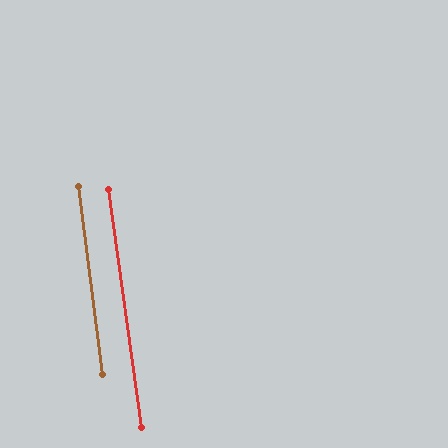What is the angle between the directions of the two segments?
Approximately 1 degree.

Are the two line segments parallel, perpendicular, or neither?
Parallel — their directions differ by only 0.6°.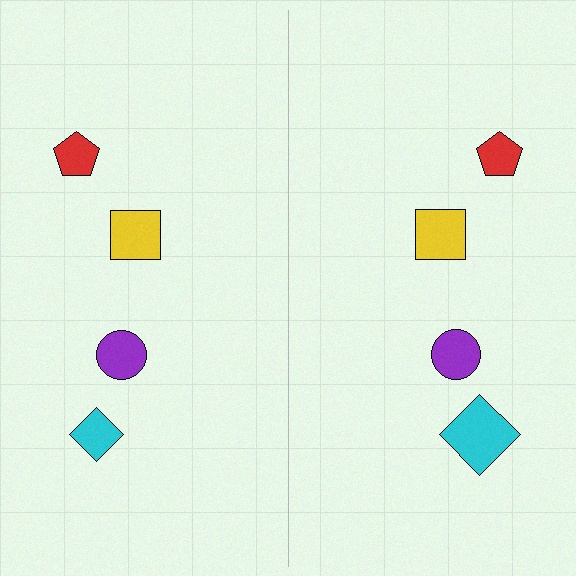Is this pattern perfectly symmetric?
No, the pattern is not perfectly symmetric. The cyan diamond on the right side has a different size than its mirror counterpart.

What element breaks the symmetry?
The cyan diamond on the right side has a different size than its mirror counterpart.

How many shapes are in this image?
There are 8 shapes in this image.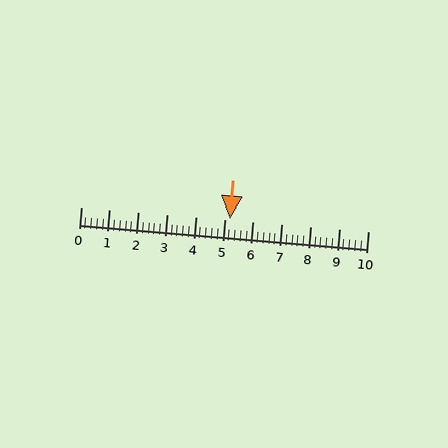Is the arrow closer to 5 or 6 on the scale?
The arrow is closer to 5.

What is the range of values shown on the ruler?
The ruler shows values from 0 to 10.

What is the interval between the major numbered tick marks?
The major tick marks are spaced 1 units apart.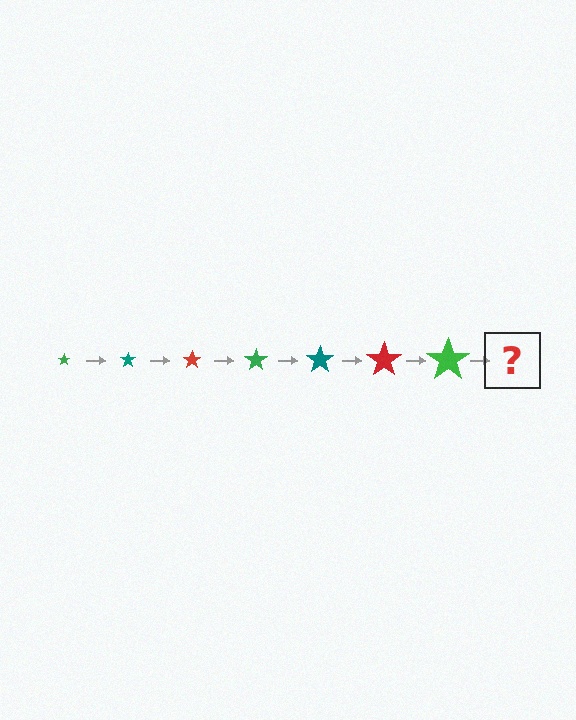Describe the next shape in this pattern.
It should be a teal star, larger than the previous one.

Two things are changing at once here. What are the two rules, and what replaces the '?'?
The two rules are that the star grows larger each step and the color cycles through green, teal, and red. The '?' should be a teal star, larger than the previous one.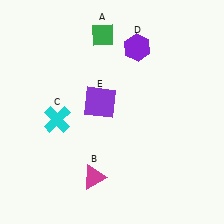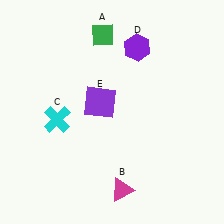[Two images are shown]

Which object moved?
The magenta triangle (B) moved right.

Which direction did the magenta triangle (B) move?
The magenta triangle (B) moved right.